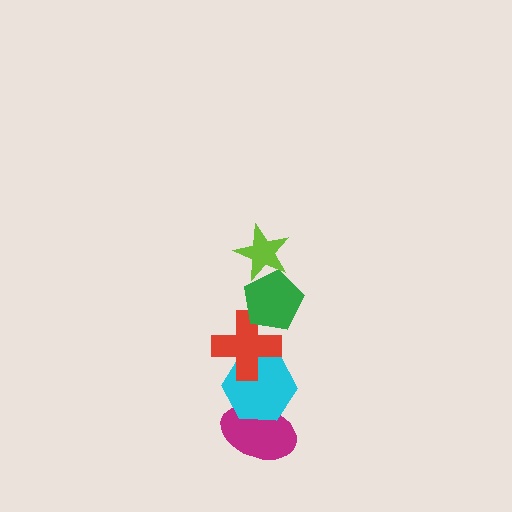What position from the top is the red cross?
The red cross is 3rd from the top.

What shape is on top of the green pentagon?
The lime star is on top of the green pentagon.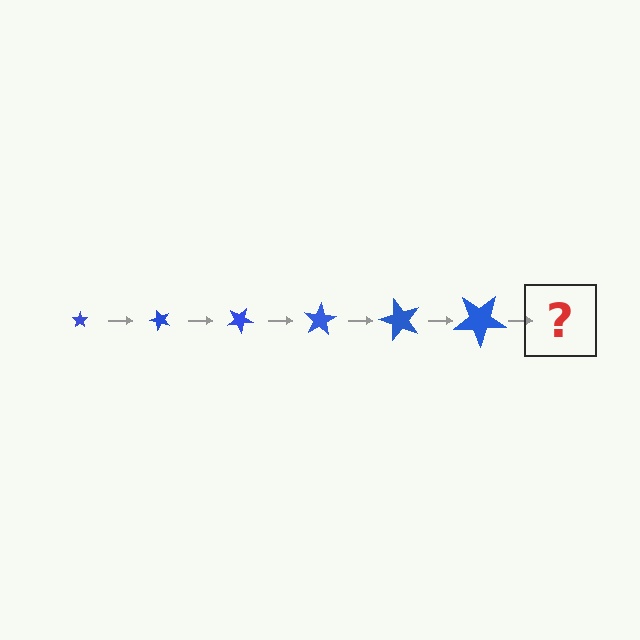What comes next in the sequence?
The next element should be a star, larger than the previous one and rotated 300 degrees from the start.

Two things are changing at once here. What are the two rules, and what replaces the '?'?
The two rules are that the star grows larger each step and it rotates 50 degrees each step. The '?' should be a star, larger than the previous one and rotated 300 degrees from the start.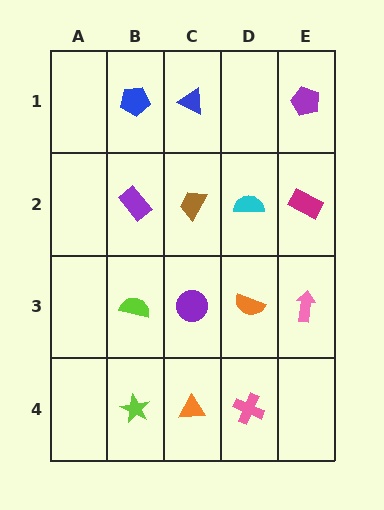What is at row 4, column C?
An orange triangle.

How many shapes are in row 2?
4 shapes.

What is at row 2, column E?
A magenta rectangle.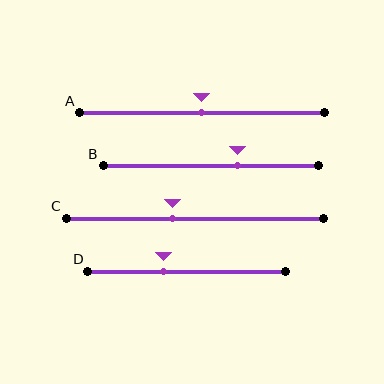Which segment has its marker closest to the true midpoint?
Segment A has its marker closest to the true midpoint.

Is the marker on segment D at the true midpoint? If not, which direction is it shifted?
No, the marker on segment D is shifted to the left by about 12% of the segment length.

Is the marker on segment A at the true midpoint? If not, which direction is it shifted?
Yes, the marker on segment A is at the true midpoint.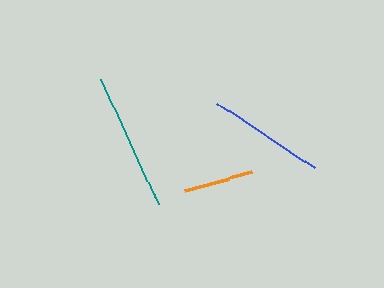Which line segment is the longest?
The teal line is the longest at approximately 138 pixels.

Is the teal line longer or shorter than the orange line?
The teal line is longer than the orange line.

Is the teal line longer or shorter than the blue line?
The teal line is longer than the blue line.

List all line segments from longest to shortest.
From longest to shortest: teal, blue, orange.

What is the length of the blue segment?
The blue segment is approximately 117 pixels long.